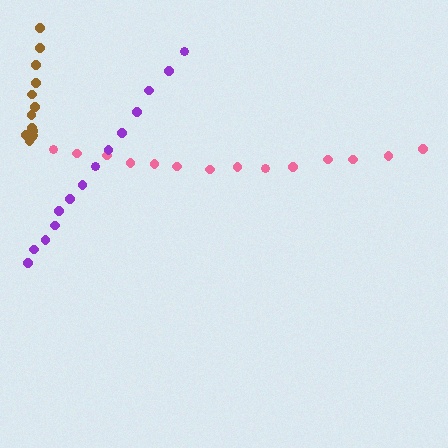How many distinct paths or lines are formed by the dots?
There are 3 distinct paths.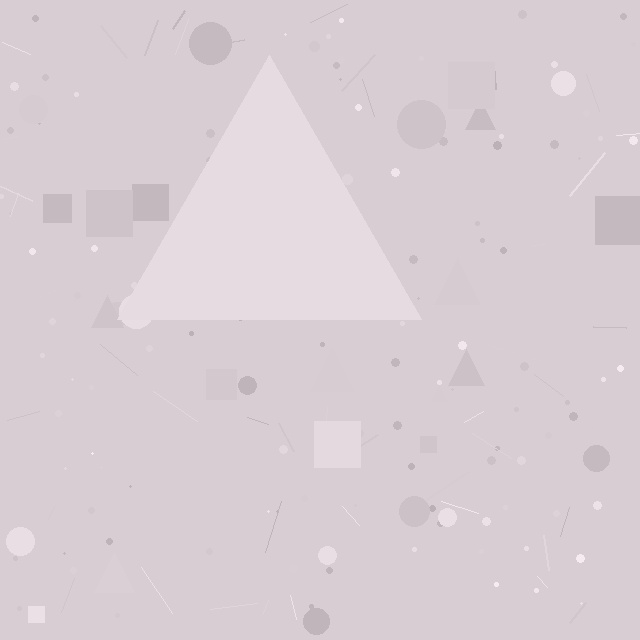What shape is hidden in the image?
A triangle is hidden in the image.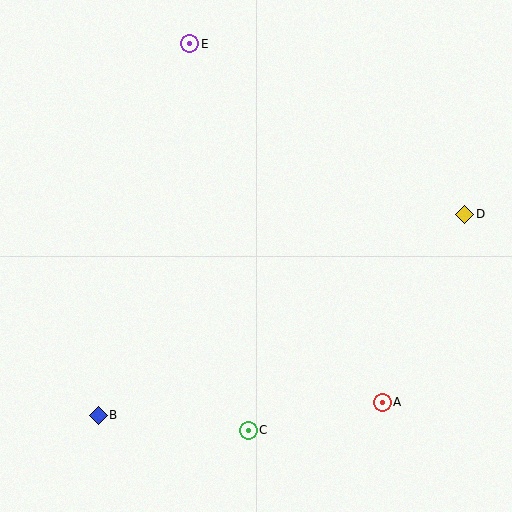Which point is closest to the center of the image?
Point C at (248, 430) is closest to the center.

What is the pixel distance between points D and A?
The distance between D and A is 205 pixels.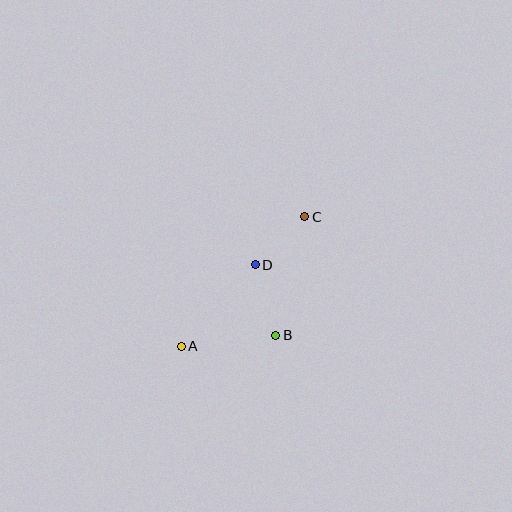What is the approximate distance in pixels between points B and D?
The distance between B and D is approximately 74 pixels.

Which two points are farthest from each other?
Points A and C are farthest from each other.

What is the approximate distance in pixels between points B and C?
The distance between B and C is approximately 122 pixels.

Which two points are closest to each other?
Points C and D are closest to each other.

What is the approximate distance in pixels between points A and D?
The distance between A and D is approximately 110 pixels.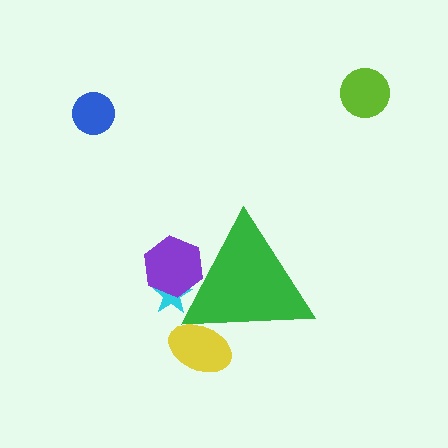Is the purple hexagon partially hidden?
Yes, the purple hexagon is partially hidden behind the green triangle.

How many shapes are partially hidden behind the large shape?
3 shapes are partially hidden.